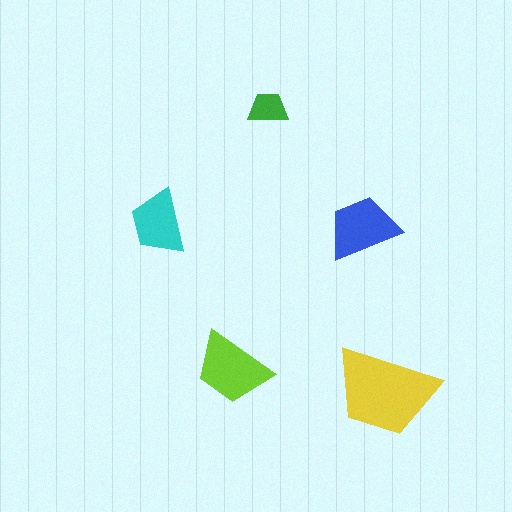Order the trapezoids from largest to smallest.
the yellow one, the lime one, the blue one, the cyan one, the green one.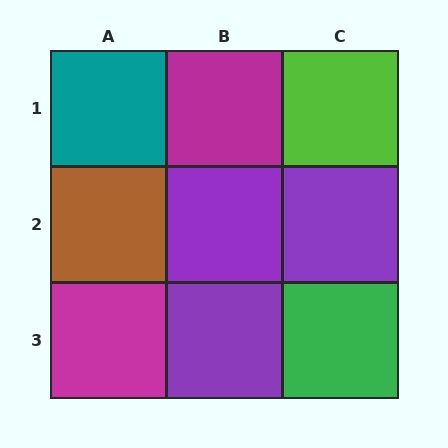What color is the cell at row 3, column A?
Magenta.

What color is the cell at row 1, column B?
Magenta.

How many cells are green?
1 cell is green.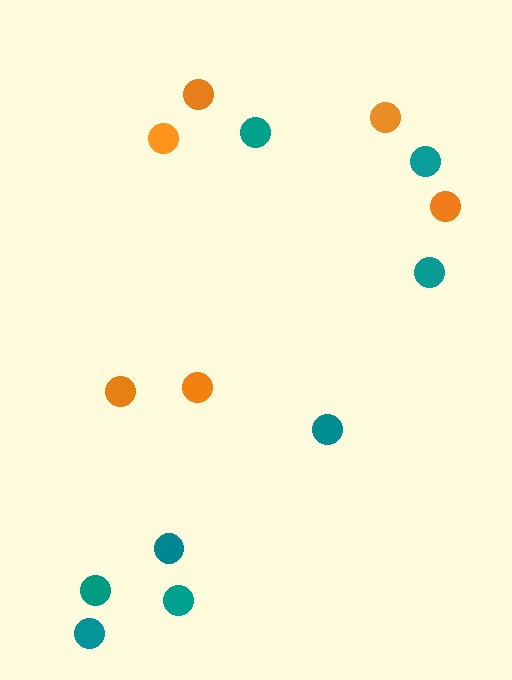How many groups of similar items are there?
There are 2 groups: one group of teal circles (8) and one group of orange circles (6).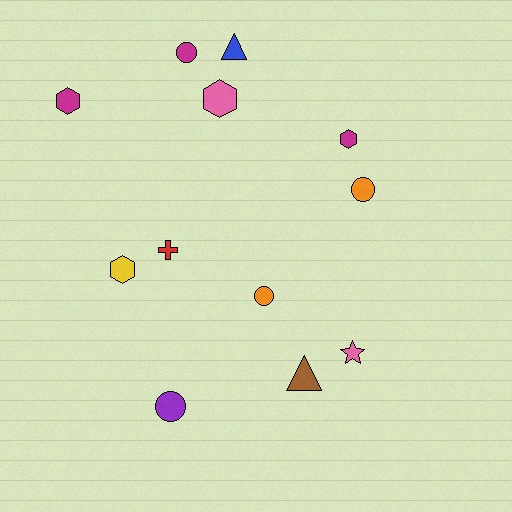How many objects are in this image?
There are 12 objects.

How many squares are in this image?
There are no squares.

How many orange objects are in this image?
There are 2 orange objects.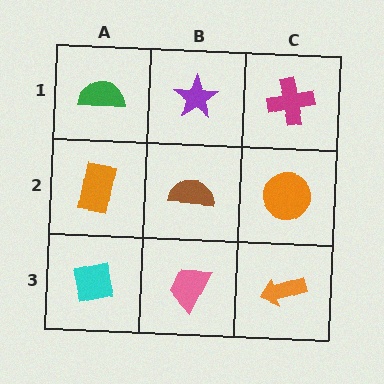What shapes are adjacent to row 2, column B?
A purple star (row 1, column B), a pink trapezoid (row 3, column B), an orange rectangle (row 2, column A), an orange circle (row 2, column C).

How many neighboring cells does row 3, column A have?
2.